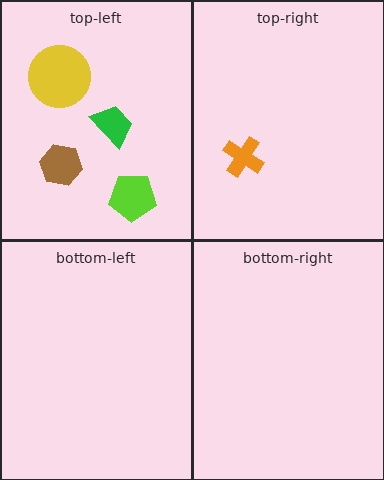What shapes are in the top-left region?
The brown hexagon, the yellow circle, the lime pentagon, the green trapezoid.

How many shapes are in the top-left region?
4.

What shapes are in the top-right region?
The orange cross.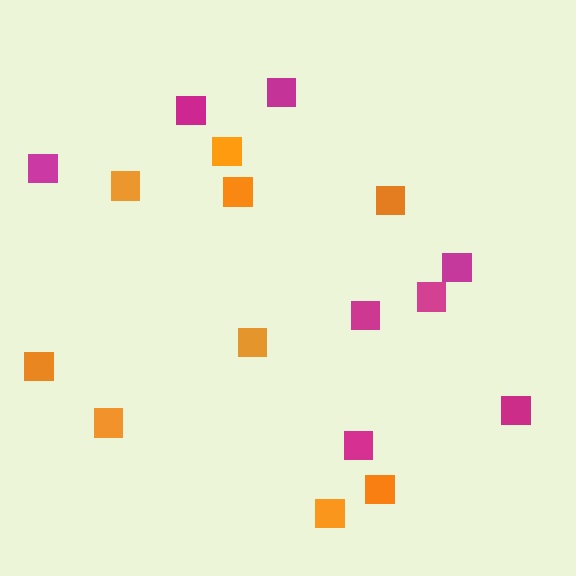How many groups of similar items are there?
There are 2 groups: one group of orange squares (9) and one group of magenta squares (8).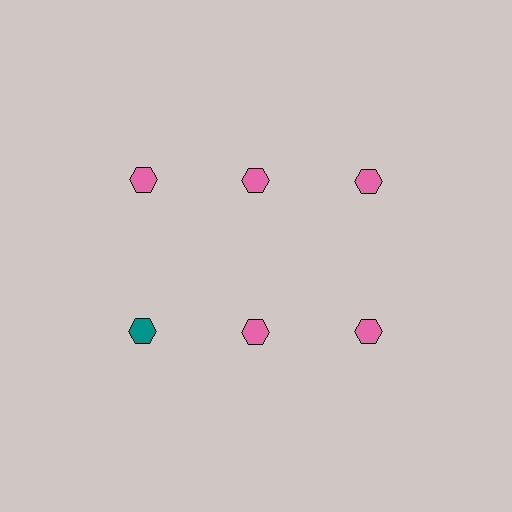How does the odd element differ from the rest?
It has a different color: teal instead of pink.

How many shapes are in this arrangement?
There are 6 shapes arranged in a grid pattern.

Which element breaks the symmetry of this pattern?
The teal hexagon in the second row, leftmost column breaks the symmetry. All other shapes are pink hexagons.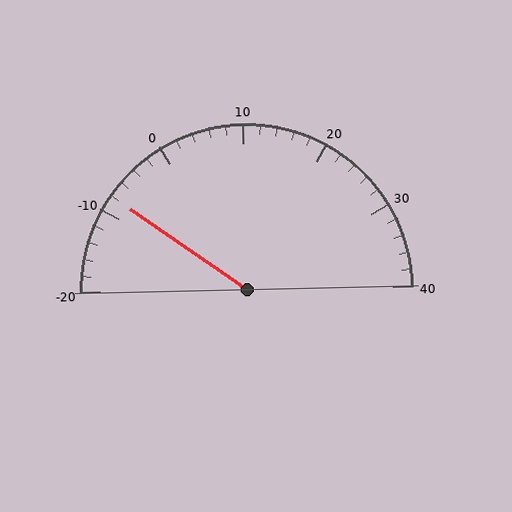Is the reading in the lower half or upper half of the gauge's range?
The reading is in the lower half of the range (-20 to 40).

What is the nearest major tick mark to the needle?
The nearest major tick mark is -10.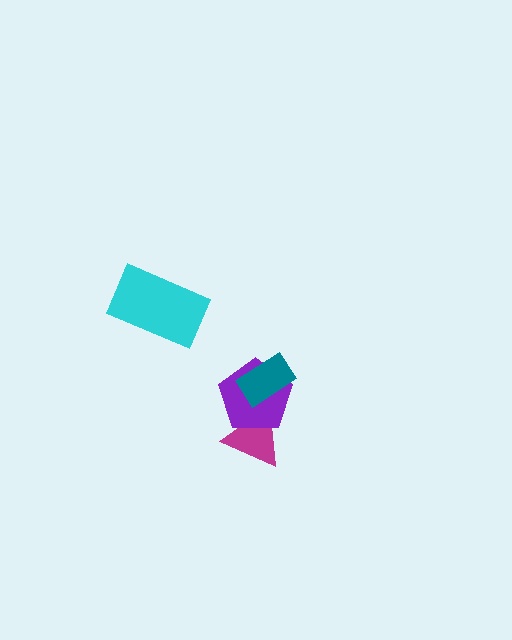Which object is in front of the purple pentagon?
The teal rectangle is in front of the purple pentagon.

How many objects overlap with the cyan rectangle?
0 objects overlap with the cyan rectangle.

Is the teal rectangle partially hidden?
No, no other shape covers it.